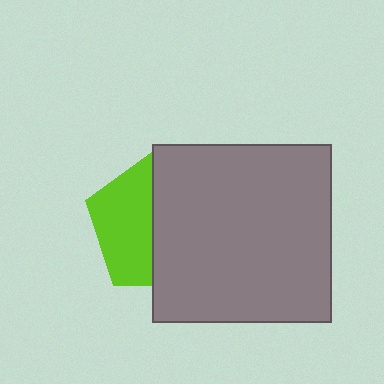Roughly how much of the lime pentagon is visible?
A small part of it is visible (roughly 43%).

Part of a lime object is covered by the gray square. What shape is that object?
It is a pentagon.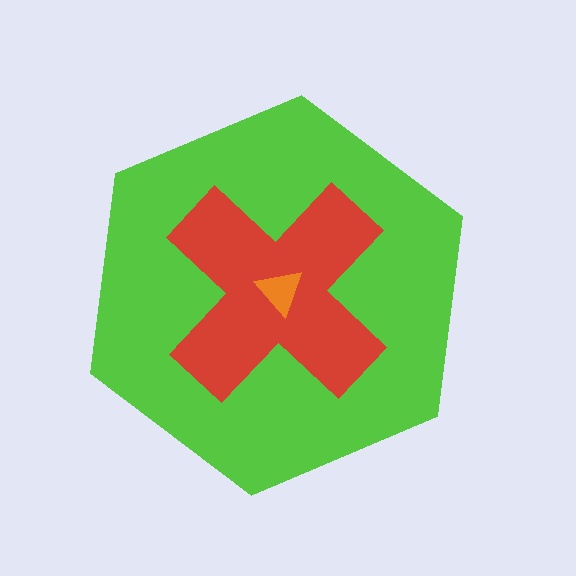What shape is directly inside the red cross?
The orange triangle.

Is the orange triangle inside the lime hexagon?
Yes.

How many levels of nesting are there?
3.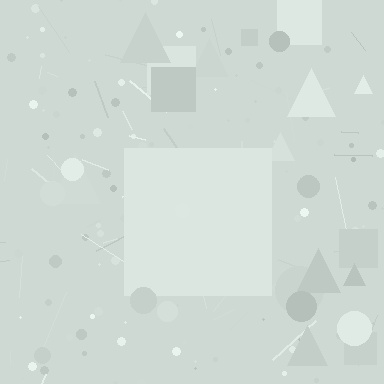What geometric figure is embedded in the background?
A square is embedded in the background.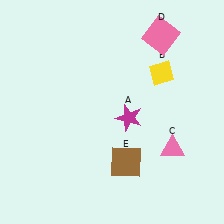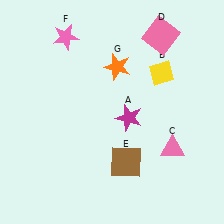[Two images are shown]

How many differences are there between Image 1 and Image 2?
There are 2 differences between the two images.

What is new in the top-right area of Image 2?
An orange star (G) was added in the top-right area of Image 2.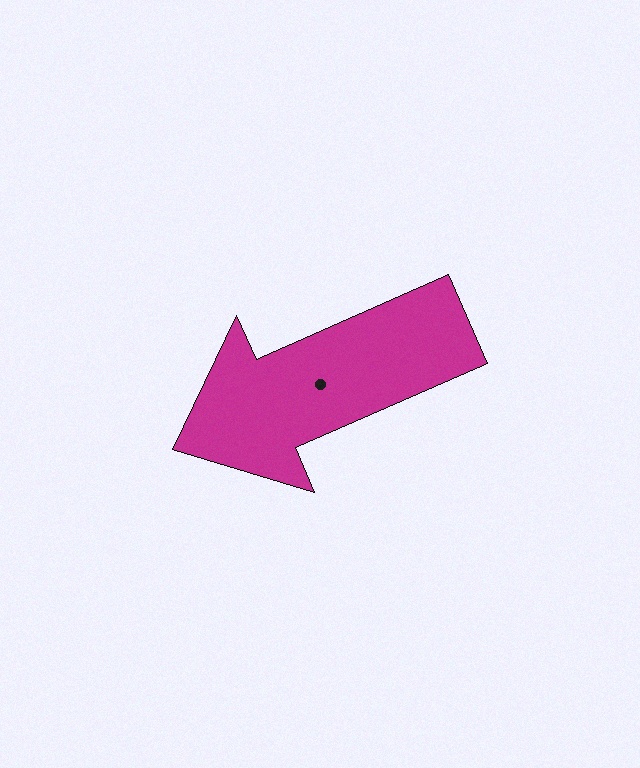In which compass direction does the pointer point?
Southwest.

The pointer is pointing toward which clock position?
Roughly 8 o'clock.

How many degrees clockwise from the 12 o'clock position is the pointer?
Approximately 246 degrees.